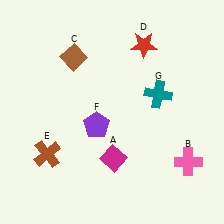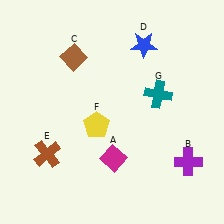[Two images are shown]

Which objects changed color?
B changed from pink to purple. D changed from red to blue. F changed from purple to yellow.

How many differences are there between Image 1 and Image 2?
There are 3 differences between the two images.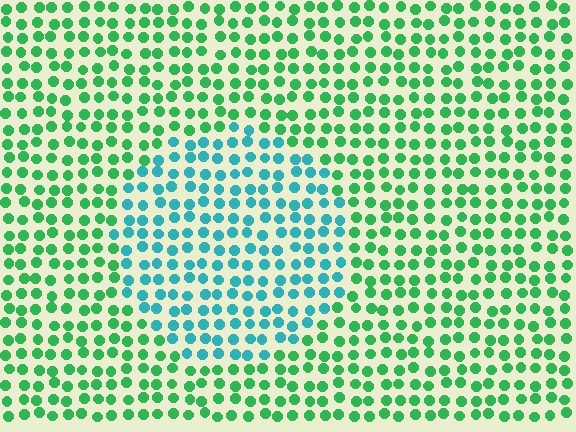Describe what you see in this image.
The image is filled with small green elements in a uniform arrangement. A circle-shaped region is visible where the elements are tinted to a slightly different hue, forming a subtle color boundary.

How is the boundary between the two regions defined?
The boundary is defined purely by a slight shift in hue (about 46 degrees). Spacing, size, and orientation are identical on both sides.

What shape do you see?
I see a circle.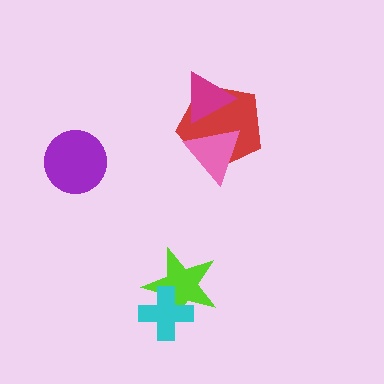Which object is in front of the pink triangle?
The magenta triangle is in front of the pink triangle.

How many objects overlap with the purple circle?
0 objects overlap with the purple circle.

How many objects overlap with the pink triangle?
2 objects overlap with the pink triangle.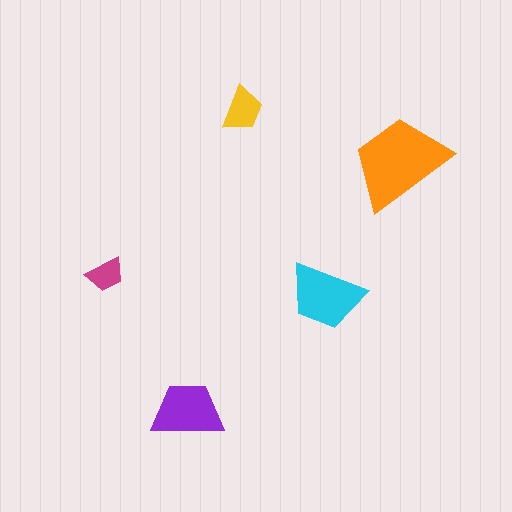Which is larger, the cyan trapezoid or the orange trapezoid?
The orange one.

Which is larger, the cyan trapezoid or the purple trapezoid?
The cyan one.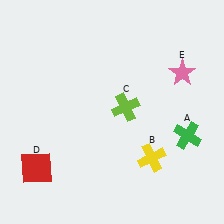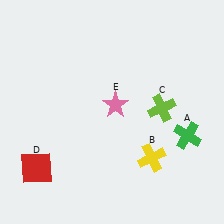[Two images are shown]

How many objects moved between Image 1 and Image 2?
2 objects moved between the two images.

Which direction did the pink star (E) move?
The pink star (E) moved left.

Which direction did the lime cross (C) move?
The lime cross (C) moved right.